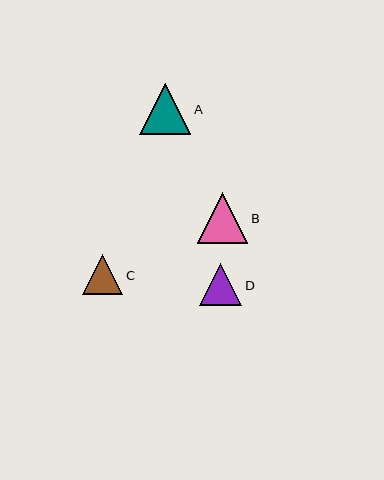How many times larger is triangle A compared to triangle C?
Triangle A is approximately 1.3 times the size of triangle C.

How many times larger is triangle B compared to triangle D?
Triangle B is approximately 1.2 times the size of triangle D.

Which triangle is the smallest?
Triangle C is the smallest with a size of approximately 40 pixels.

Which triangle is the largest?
Triangle A is the largest with a size of approximately 51 pixels.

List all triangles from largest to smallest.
From largest to smallest: A, B, D, C.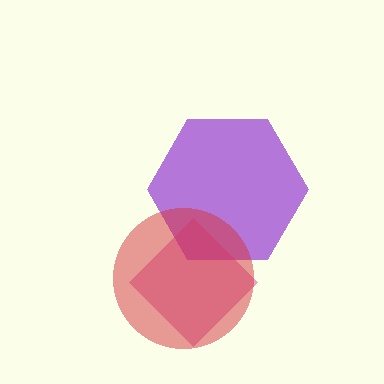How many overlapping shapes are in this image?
There are 3 overlapping shapes in the image.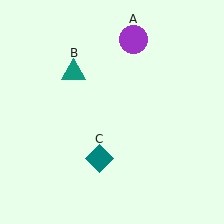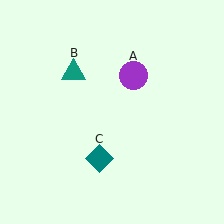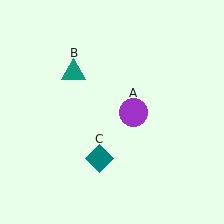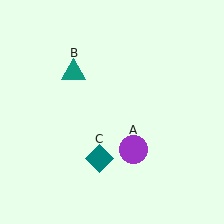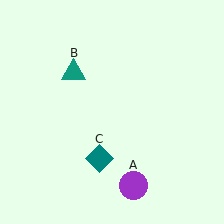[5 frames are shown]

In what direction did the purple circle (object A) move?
The purple circle (object A) moved down.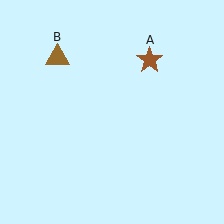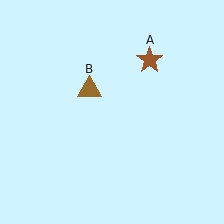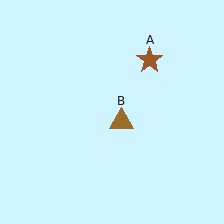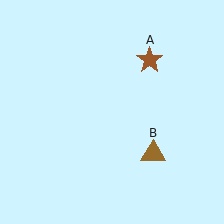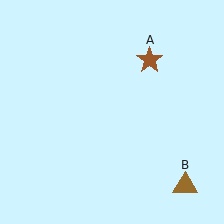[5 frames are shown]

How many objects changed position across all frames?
1 object changed position: brown triangle (object B).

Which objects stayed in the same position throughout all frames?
Brown star (object A) remained stationary.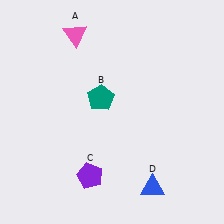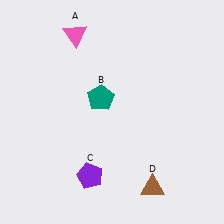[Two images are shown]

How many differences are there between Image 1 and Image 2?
There is 1 difference between the two images.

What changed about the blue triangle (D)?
In Image 1, D is blue. In Image 2, it changed to brown.